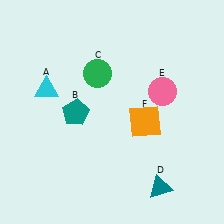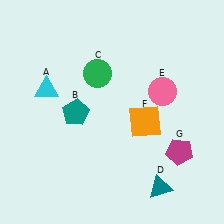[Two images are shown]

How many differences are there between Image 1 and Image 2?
There is 1 difference between the two images.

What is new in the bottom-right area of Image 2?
A magenta pentagon (G) was added in the bottom-right area of Image 2.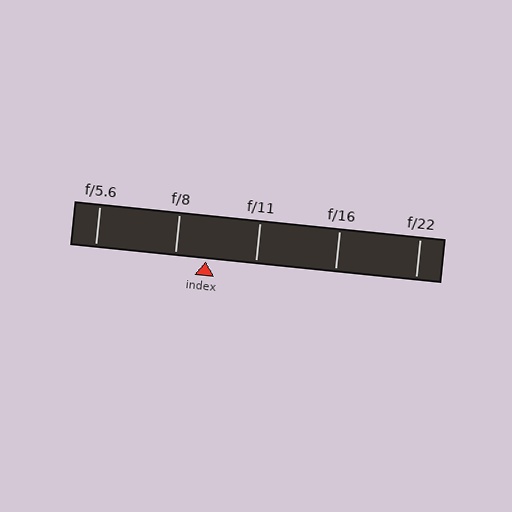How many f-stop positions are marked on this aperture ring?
There are 5 f-stop positions marked.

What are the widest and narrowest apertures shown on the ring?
The widest aperture shown is f/5.6 and the narrowest is f/22.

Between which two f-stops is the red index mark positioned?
The index mark is between f/8 and f/11.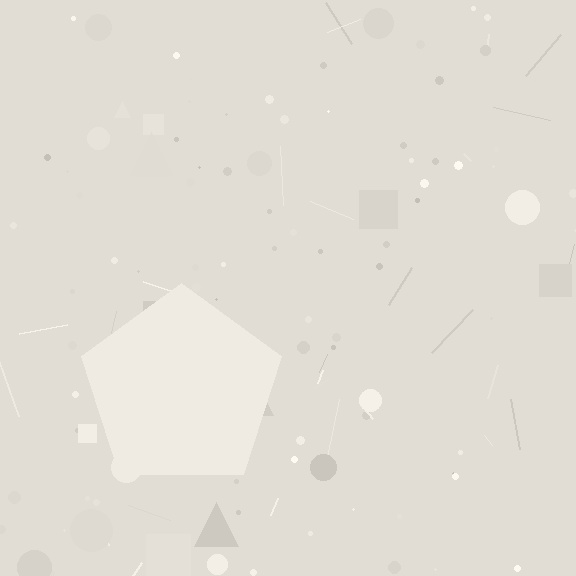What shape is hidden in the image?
A pentagon is hidden in the image.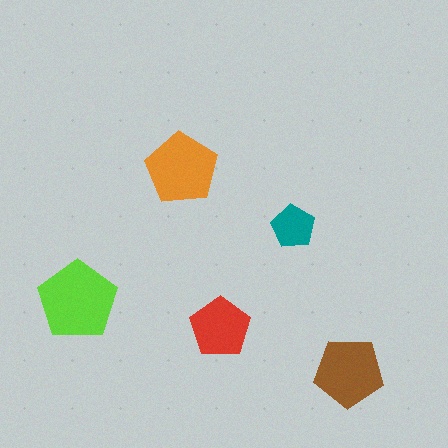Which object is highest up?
The orange pentagon is topmost.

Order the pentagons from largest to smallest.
the lime one, the orange one, the brown one, the red one, the teal one.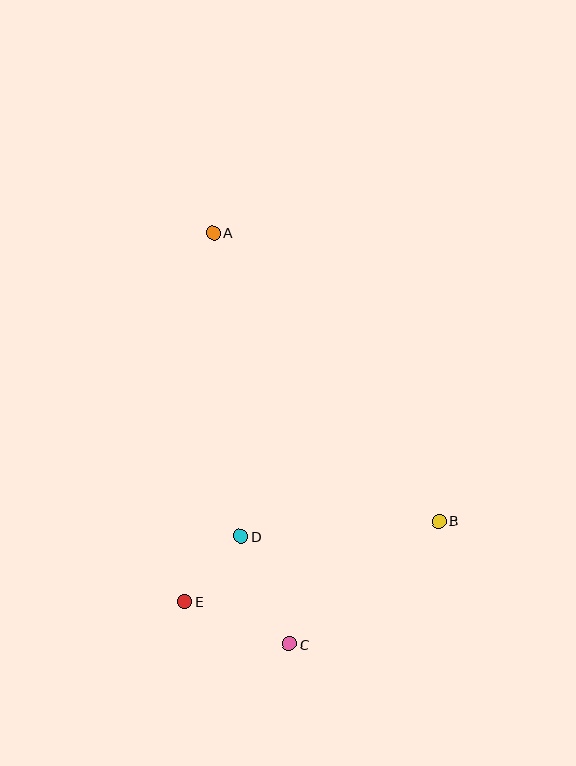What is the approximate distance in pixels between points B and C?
The distance between B and C is approximately 194 pixels.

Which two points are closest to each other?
Points D and E are closest to each other.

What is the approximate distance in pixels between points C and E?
The distance between C and E is approximately 113 pixels.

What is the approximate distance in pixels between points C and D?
The distance between C and D is approximately 118 pixels.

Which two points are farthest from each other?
Points A and C are farthest from each other.